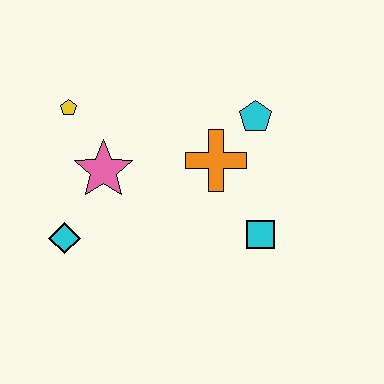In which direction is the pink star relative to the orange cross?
The pink star is to the left of the orange cross.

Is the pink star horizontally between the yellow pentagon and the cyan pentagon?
Yes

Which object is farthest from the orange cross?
The cyan diamond is farthest from the orange cross.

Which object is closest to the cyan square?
The orange cross is closest to the cyan square.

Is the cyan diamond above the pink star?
No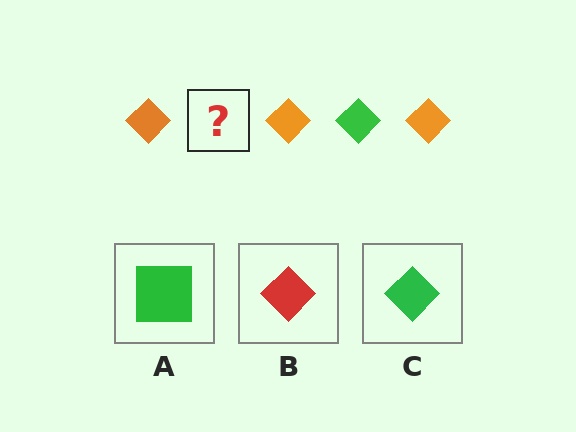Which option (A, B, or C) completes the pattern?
C.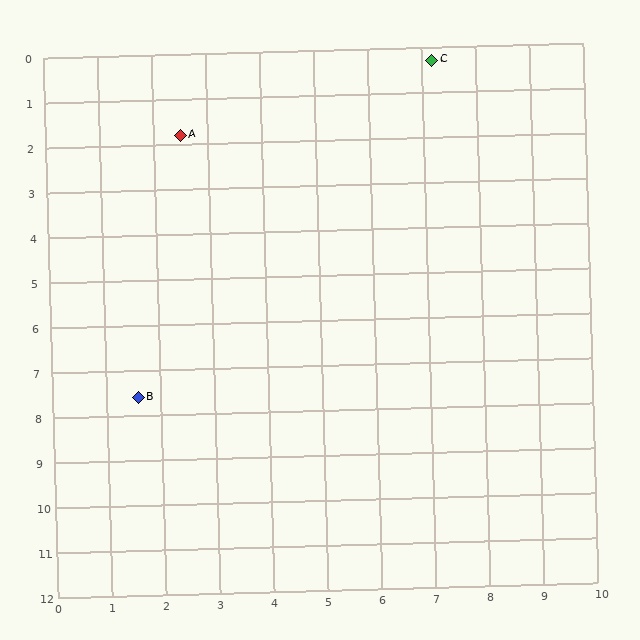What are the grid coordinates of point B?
Point B is at approximately (1.6, 7.6).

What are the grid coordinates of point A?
Point A is at approximately (2.5, 1.8).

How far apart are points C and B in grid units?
Points C and B are about 9.2 grid units apart.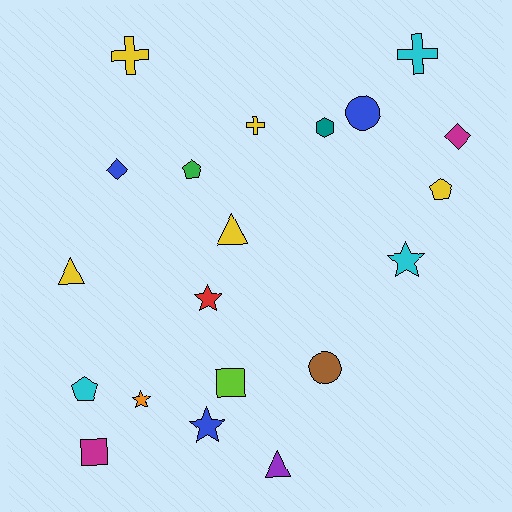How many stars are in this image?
There are 4 stars.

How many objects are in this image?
There are 20 objects.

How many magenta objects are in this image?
There are 2 magenta objects.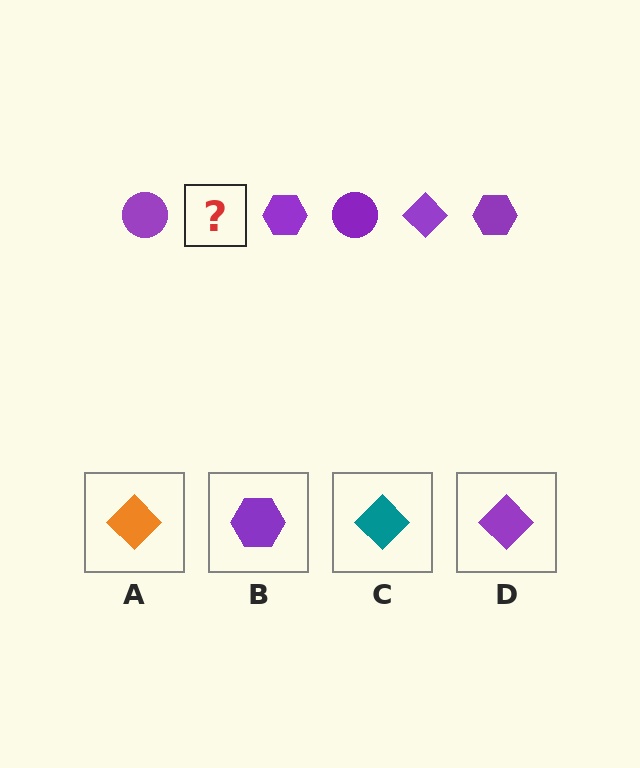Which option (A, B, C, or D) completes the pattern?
D.